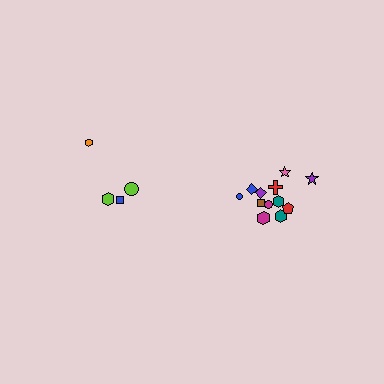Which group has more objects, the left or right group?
The right group.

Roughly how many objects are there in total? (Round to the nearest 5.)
Roughly 15 objects in total.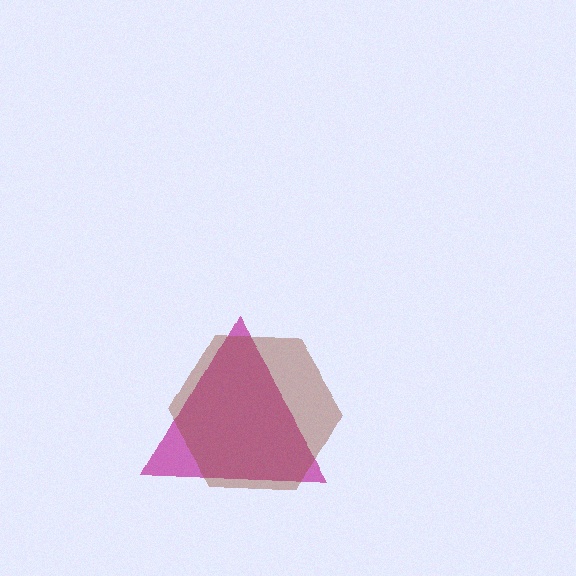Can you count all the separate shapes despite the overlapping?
Yes, there are 2 separate shapes.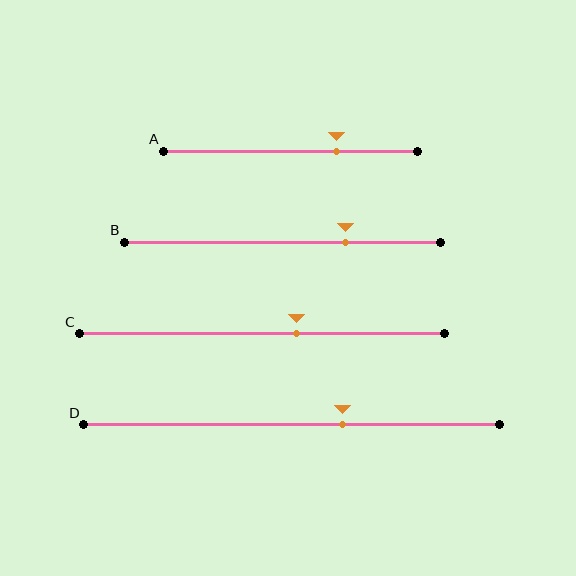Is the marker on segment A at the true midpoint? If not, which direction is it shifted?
No, the marker on segment A is shifted to the right by about 18% of the segment length.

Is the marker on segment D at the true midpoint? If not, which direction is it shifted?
No, the marker on segment D is shifted to the right by about 12% of the segment length.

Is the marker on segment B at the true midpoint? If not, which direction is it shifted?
No, the marker on segment B is shifted to the right by about 20% of the segment length.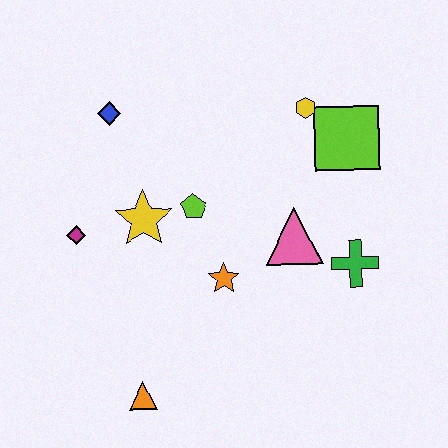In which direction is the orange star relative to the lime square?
The orange star is below the lime square.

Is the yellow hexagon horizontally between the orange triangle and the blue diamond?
No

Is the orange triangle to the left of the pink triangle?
Yes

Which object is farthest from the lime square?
The orange triangle is farthest from the lime square.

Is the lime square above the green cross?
Yes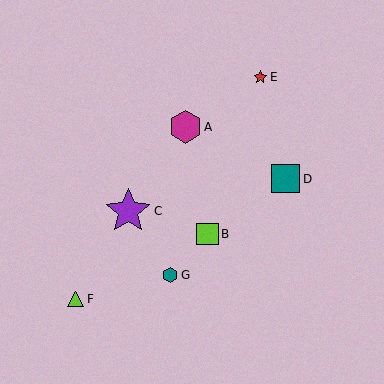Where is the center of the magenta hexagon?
The center of the magenta hexagon is at (185, 127).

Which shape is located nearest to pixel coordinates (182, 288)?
The teal hexagon (labeled G) at (170, 275) is nearest to that location.